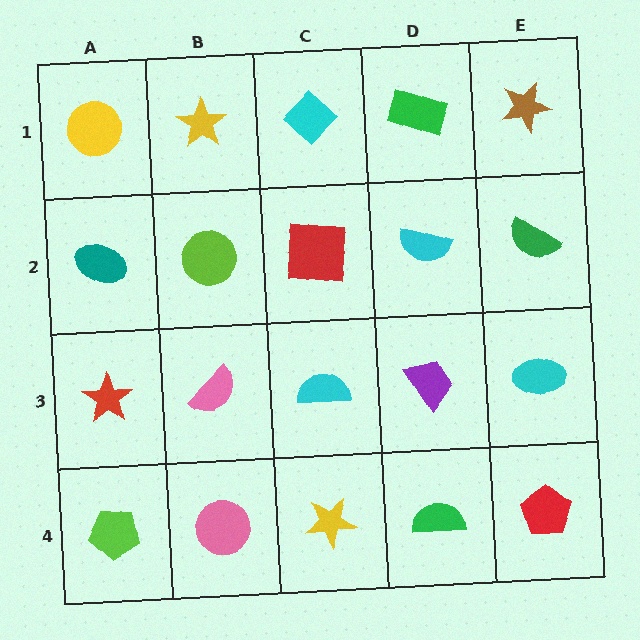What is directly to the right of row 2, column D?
A green semicircle.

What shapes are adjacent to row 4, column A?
A red star (row 3, column A), a pink circle (row 4, column B).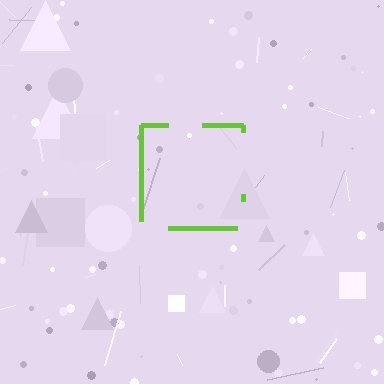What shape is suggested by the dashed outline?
The dashed outline suggests a square.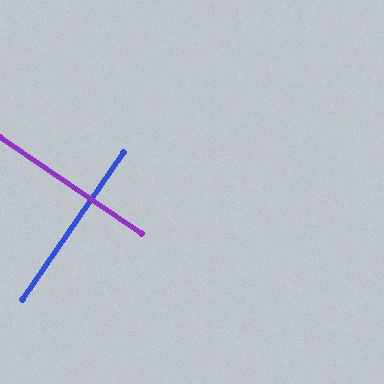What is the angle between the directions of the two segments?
Approximately 90 degrees.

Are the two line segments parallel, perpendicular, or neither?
Perpendicular — they meet at approximately 90°.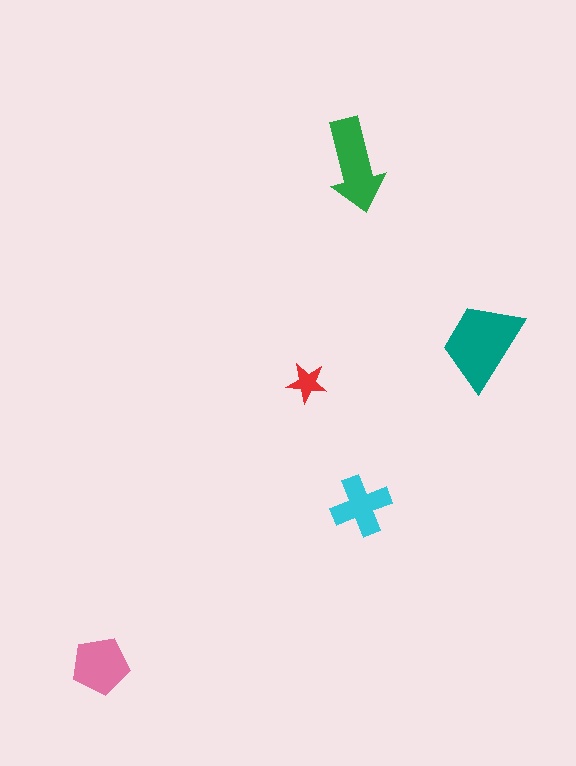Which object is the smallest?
The red star.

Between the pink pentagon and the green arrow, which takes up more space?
The green arrow.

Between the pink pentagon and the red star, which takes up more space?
The pink pentagon.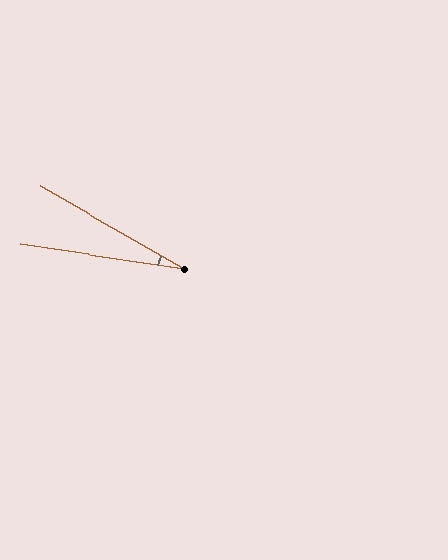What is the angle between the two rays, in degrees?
Approximately 21 degrees.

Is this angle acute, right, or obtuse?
It is acute.